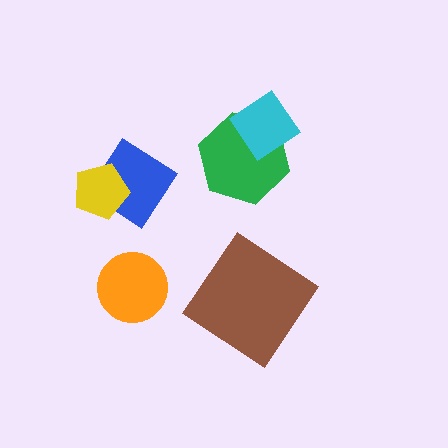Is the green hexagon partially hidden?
Yes, it is partially covered by another shape.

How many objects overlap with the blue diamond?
1 object overlaps with the blue diamond.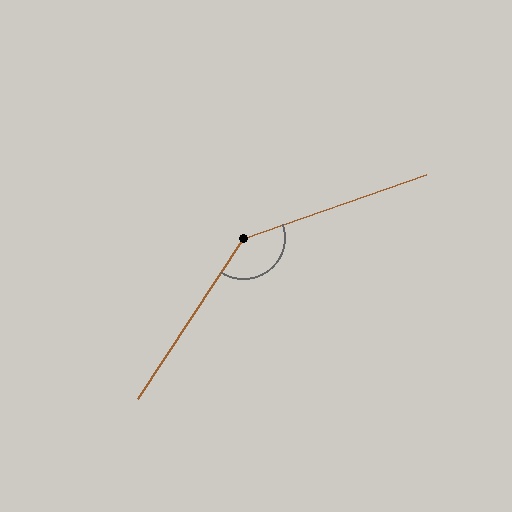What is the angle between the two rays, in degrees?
Approximately 142 degrees.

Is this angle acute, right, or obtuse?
It is obtuse.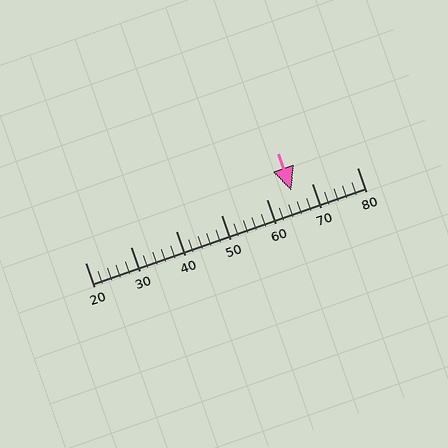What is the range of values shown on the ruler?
The ruler shows values from 20 to 80.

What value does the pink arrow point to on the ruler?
The pink arrow points to approximately 66.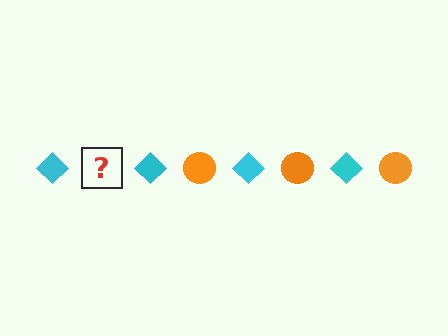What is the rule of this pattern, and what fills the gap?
The rule is that the pattern alternates between cyan diamond and orange circle. The gap should be filled with an orange circle.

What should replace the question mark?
The question mark should be replaced with an orange circle.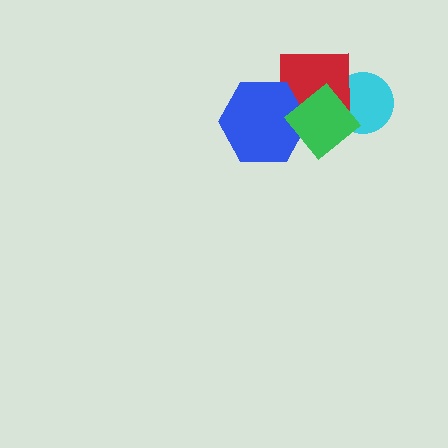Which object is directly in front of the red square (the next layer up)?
The blue hexagon is directly in front of the red square.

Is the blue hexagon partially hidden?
Yes, it is partially covered by another shape.